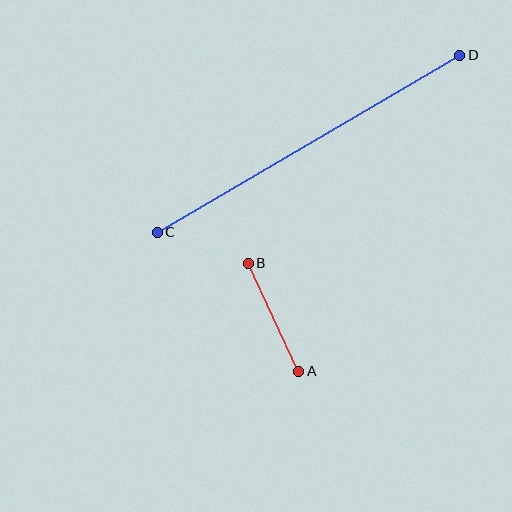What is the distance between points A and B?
The distance is approximately 119 pixels.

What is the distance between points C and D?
The distance is approximately 350 pixels.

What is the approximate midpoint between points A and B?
The midpoint is at approximately (273, 317) pixels.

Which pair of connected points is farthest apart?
Points C and D are farthest apart.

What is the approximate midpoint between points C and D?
The midpoint is at approximately (308, 144) pixels.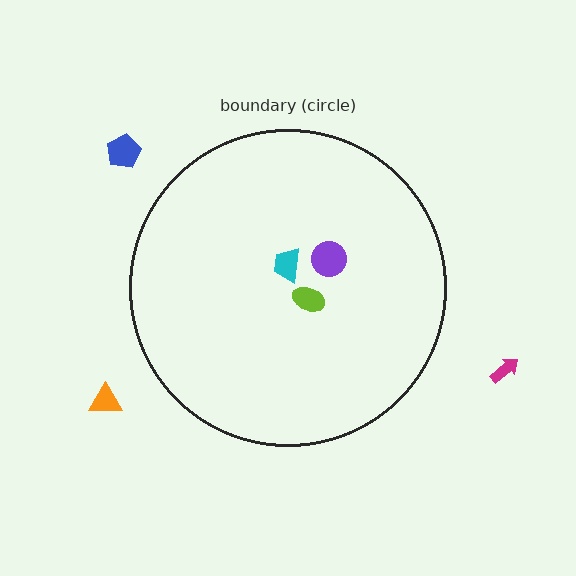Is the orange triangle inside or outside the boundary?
Outside.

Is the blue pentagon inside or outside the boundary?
Outside.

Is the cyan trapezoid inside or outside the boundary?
Inside.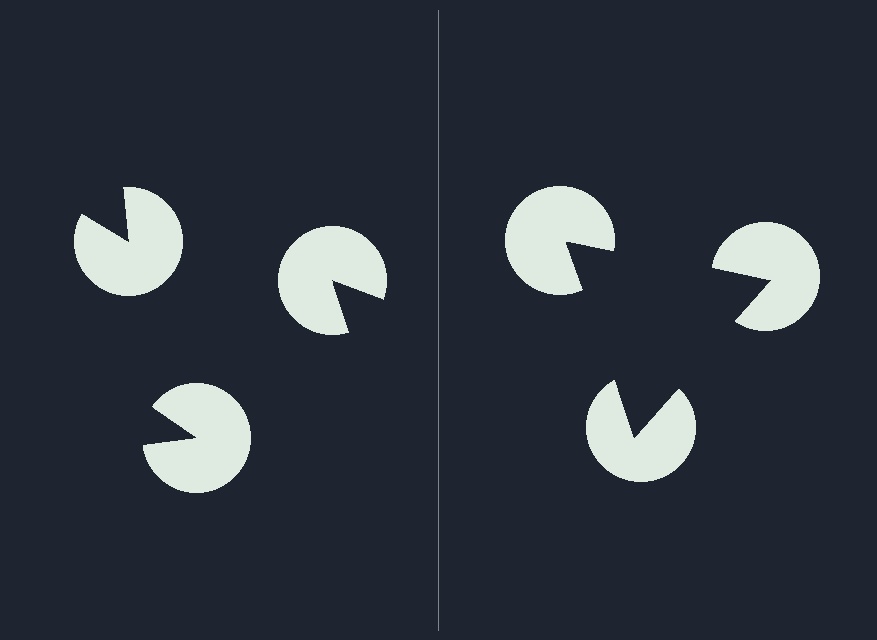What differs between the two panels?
The pac-man discs are positioned identically on both sides; only the wedge orientations differ. On the right they align to a triangle; on the left they are misaligned.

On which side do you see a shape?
An illusory triangle appears on the right side. On the left side the wedge cuts are rotated, so no coherent shape forms.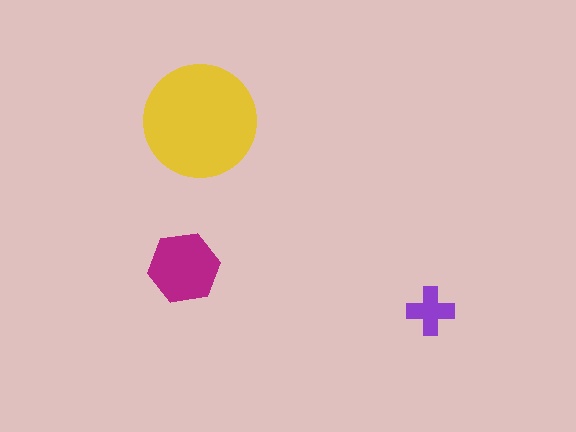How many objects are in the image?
There are 3 objects in the image.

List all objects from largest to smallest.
The yellow circle, the magenta hexagon, the purple cross.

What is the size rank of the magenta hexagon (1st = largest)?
2nd.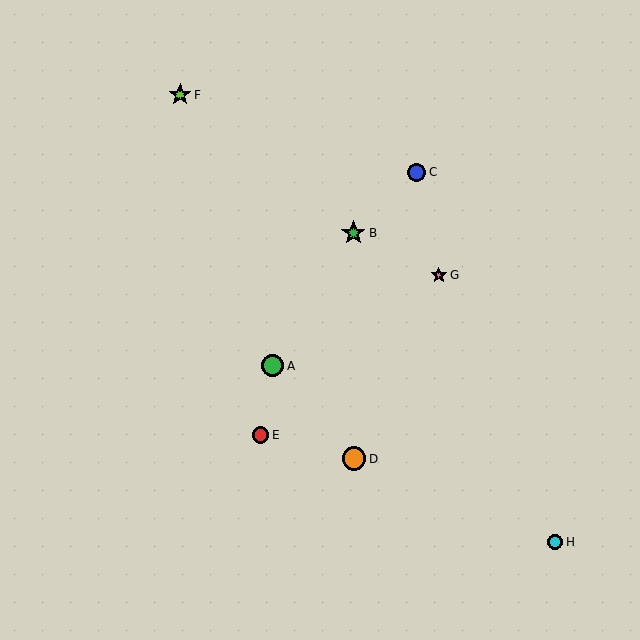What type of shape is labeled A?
Shape A is a green circle.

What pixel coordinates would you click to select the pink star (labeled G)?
Click at (439, 275) to select the pink star G.